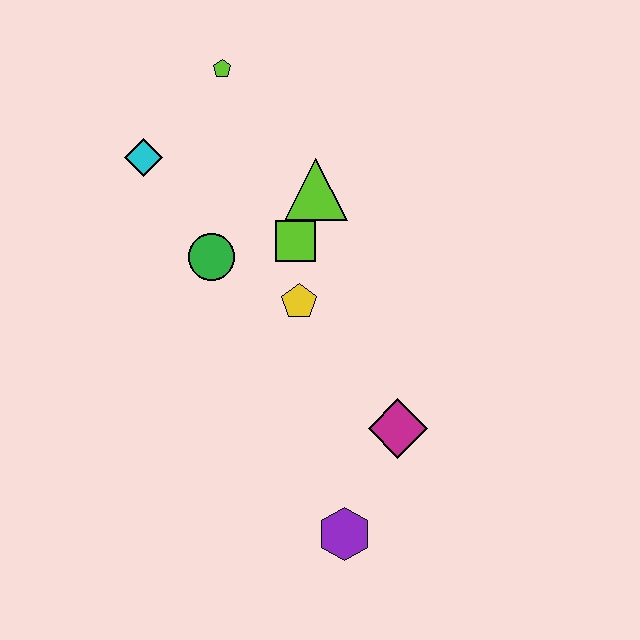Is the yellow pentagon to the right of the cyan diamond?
Yes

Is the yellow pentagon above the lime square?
No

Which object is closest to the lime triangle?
The lime square is closest to the lime triangle.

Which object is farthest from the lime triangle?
The purple hexagon is farthest from the lime triangle.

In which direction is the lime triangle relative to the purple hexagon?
The lime triangle is above the purple hexagon.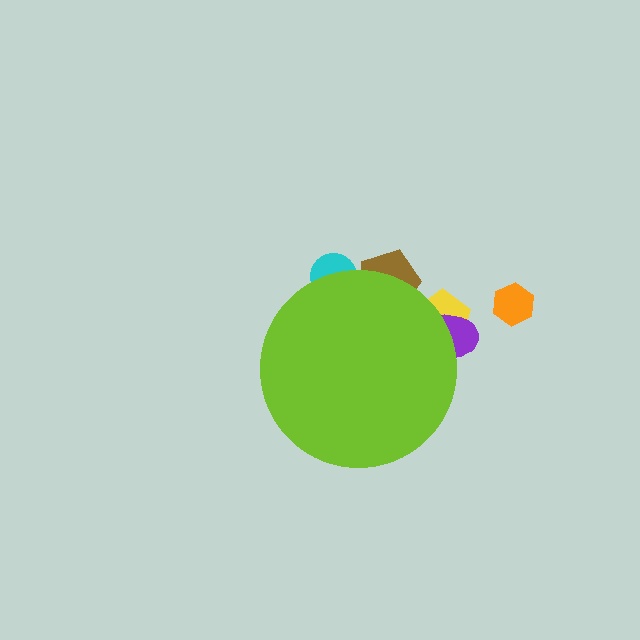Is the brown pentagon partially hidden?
Yes, the brown pentagon is partially hidden behind the lime circle.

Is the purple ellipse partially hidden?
Yes, the purple ellipse is partially hidden behind the lime circle.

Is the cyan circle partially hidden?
Yes, the cyan circle is partially hidden behind the lime circle.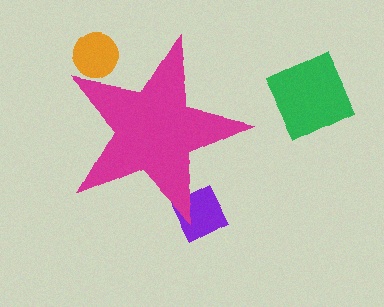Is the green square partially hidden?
No, the green square is fully visible.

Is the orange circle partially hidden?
Yes, the orange circle is partially hidden behind the magenta star.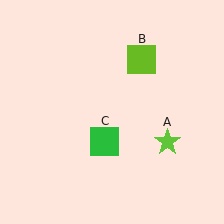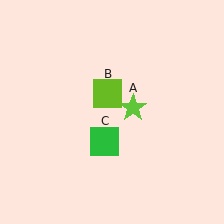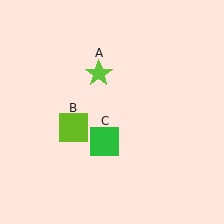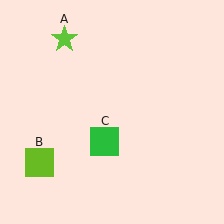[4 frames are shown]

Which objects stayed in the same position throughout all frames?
Green square (object C) remained stationary.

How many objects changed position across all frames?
2 objects changed position: lime star (object A), lime square (object B).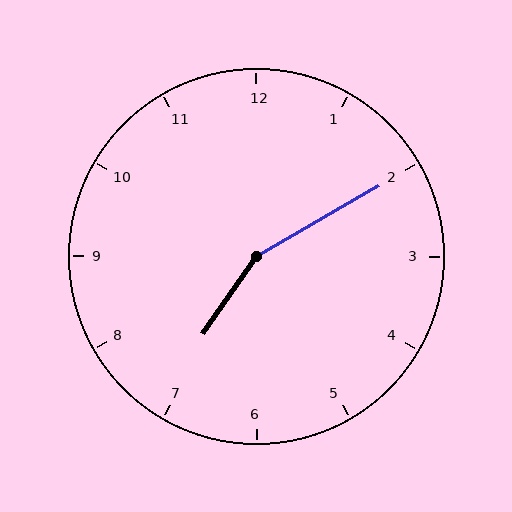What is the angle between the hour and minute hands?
Approximately 155 degrees.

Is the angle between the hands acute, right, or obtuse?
It is obtuse.